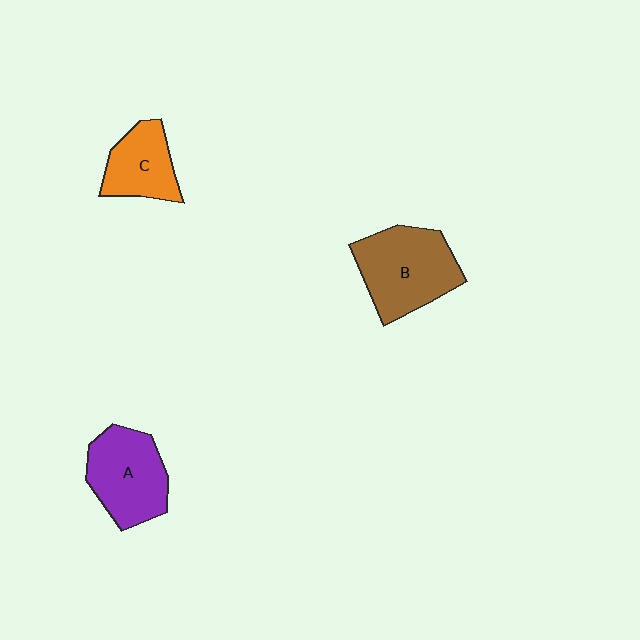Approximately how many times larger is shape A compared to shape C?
Approximately 1.4 times.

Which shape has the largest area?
Shape B (brown).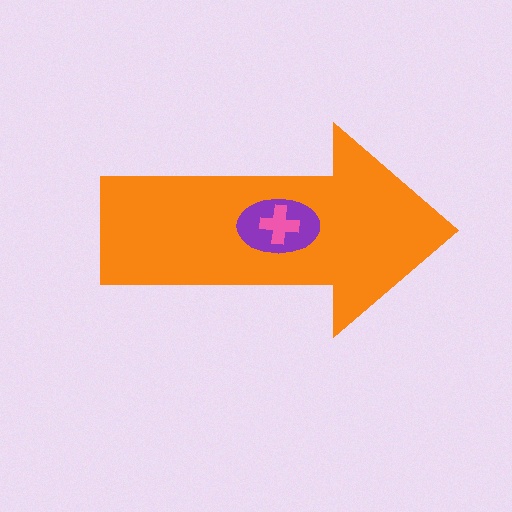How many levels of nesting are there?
3.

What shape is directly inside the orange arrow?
The purple ellipse.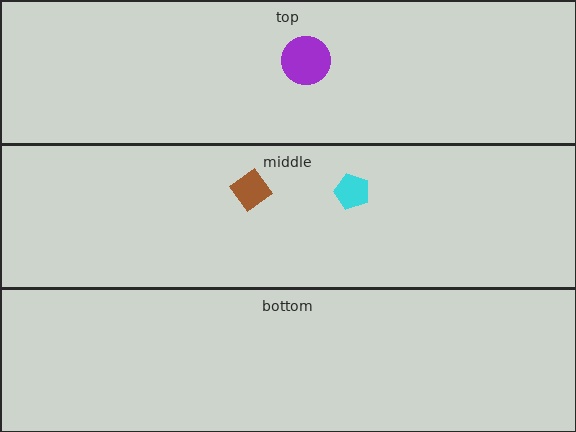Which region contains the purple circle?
The top region.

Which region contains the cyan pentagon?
The middle region.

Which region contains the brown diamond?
The middle region.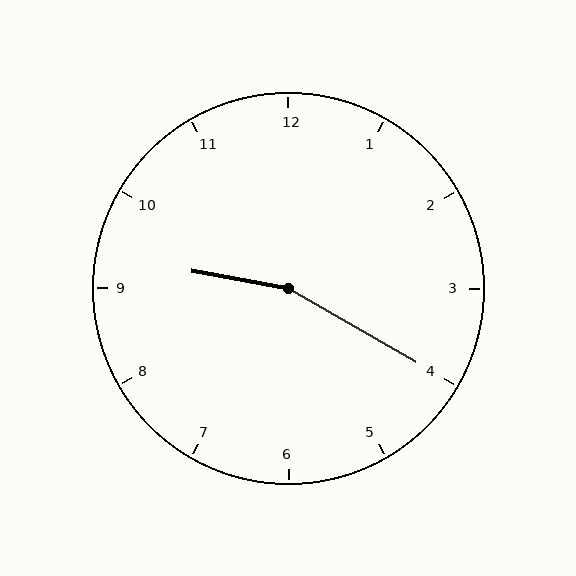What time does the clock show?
9:20.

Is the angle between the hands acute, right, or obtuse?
It is obtuse.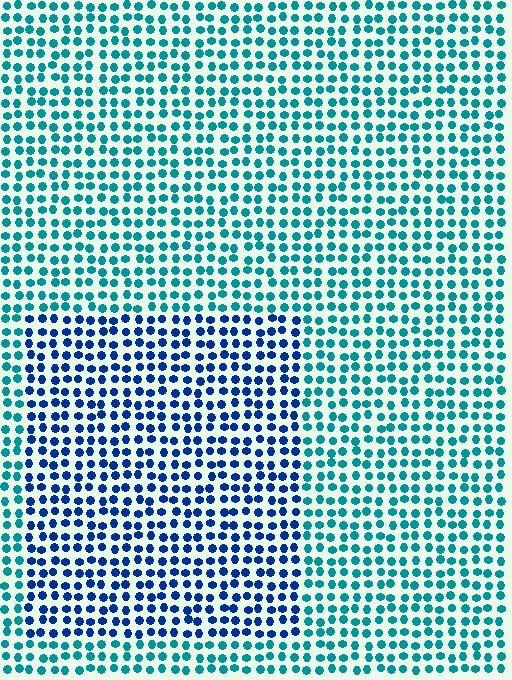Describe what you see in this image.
The image is filled with small teal elements in a uniform arrangement. A rectangle-shaped region is visible where the elements are tinted to a slightly different hue, forming a subtle color boundary.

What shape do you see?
I see a rectangle.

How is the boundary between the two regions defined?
The boundary is defined purely by a slight shift in hue (about 40 degrees). Spacing, size, and orientation are identical on both sides.